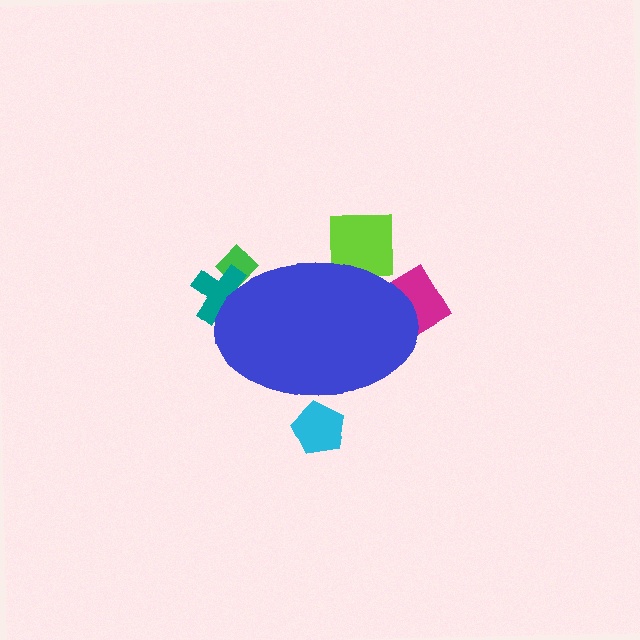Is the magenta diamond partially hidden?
Yes, the magenta diamond is partially hidden behind the blue ellipse.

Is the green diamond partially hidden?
Yes, the green diamond is partially hidden behind the blue ellipse.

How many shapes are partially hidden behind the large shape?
6 shapes are partially hidden.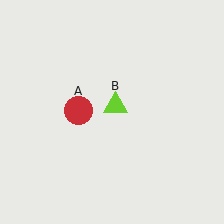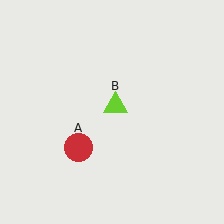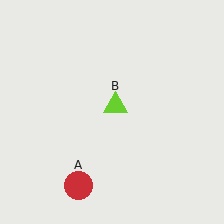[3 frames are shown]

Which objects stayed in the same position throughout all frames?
Lime triangle (object B) remained stationary.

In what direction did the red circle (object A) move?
The red circle (object A) moved down.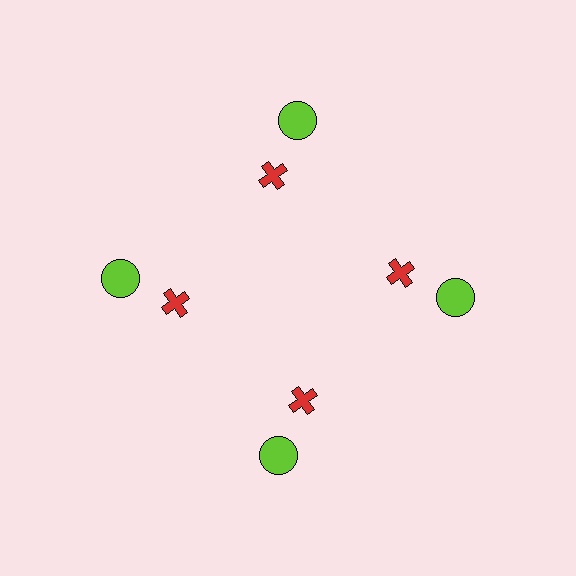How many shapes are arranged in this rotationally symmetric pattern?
There are 8 shapes, arranged in 4 groups of 2.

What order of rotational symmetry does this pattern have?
This pattern has 4-fold rotational symmetry.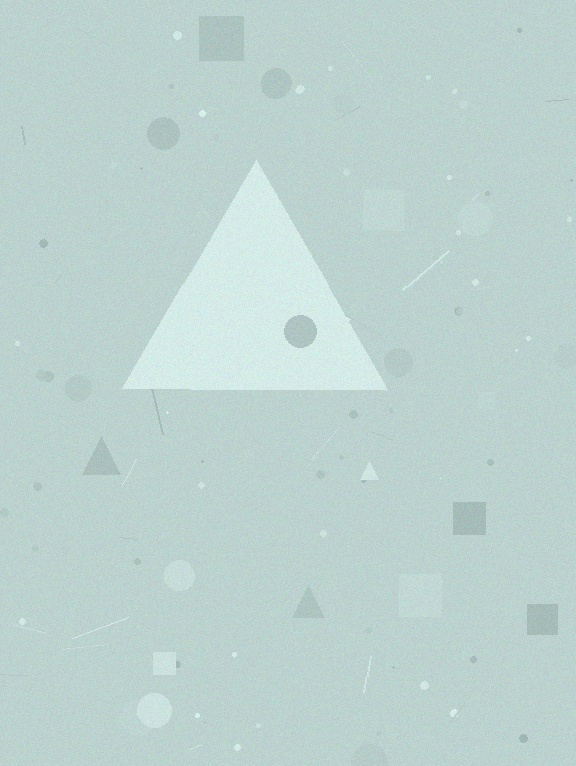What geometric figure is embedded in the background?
A triangle is embedded in the background.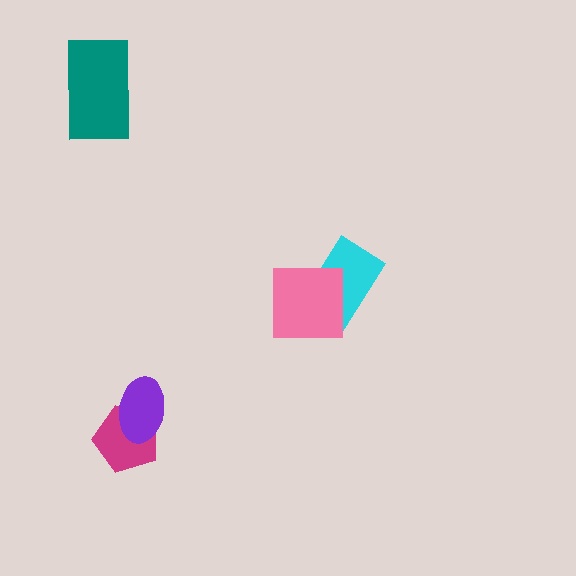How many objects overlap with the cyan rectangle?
1 object overlaps with the cyan rectangle.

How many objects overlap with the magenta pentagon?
1 object overlaps with the magenta pentagon.